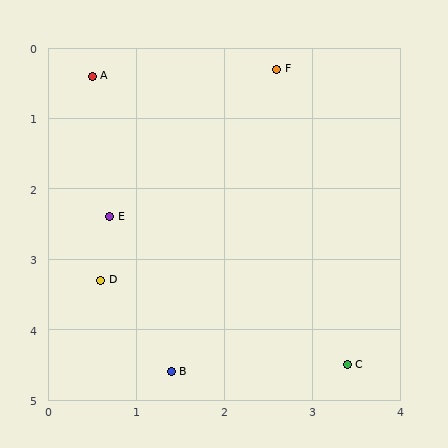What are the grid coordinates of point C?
Point C is at approximately (3.4, 4.5).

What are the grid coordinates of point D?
Point D is at approximately (0.6, 3.3).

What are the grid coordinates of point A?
Point A is at approximately (0.5, 0.4).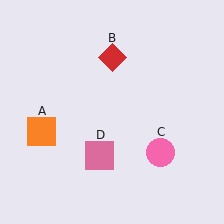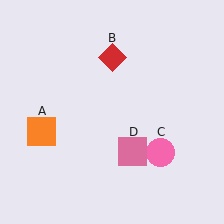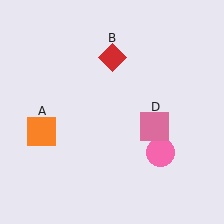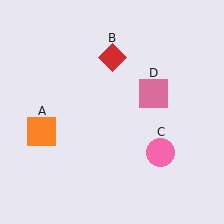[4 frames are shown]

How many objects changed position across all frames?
1 object changed position: pink square (object D).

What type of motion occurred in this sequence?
The pink square (object D) rotated counterclockwise around the center of the scene.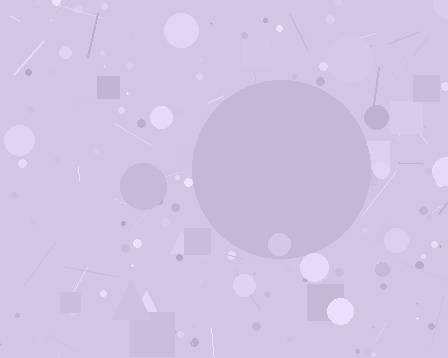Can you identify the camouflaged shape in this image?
The camouflaged shape is a circle.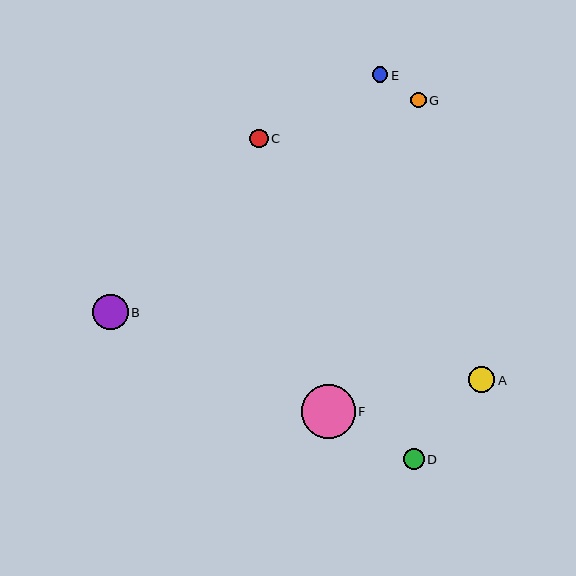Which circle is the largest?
Circle F is the largest with a size of approximately 54 pixels.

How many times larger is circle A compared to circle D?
Circle A is approximately 1.3 times the size of circle D.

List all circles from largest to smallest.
From largest to smallest: F, B, A, D, C, G, E.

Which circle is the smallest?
Circle E is the smallest with a size of approximately 15 pixels.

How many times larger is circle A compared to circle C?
Circle A is approximately 1.4 times the size of circle C.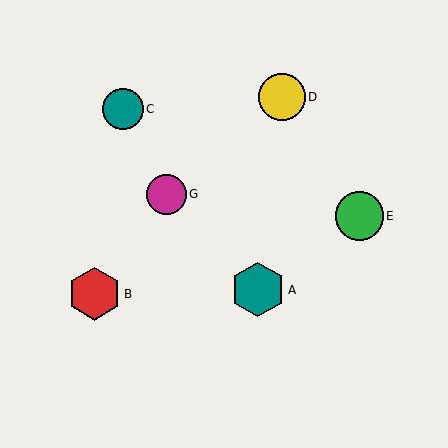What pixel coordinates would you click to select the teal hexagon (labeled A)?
Click at (258, 290) to select the teal hexagon A.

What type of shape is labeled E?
Shape E is a green circle.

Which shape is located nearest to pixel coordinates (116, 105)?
The teal circle (labeled C) at (123, 109) is nearest to that location.